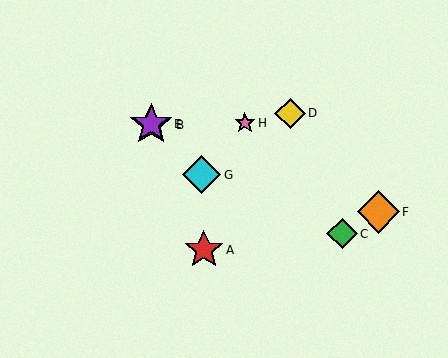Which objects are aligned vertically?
Objects B, E are aligned vertically.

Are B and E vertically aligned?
Yes, both are at x≈151.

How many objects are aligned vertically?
2 objects (B, E) are aligned vertically.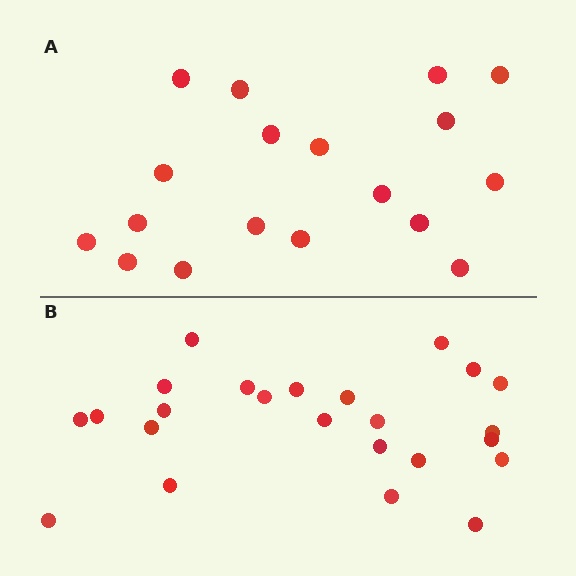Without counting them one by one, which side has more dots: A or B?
Region B (the bottom region) has more dots.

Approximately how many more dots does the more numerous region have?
Region B has about 6 more dots than region A.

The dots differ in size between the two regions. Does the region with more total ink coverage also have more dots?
No. Region A has more total ink coverage because its dots are larger, but region B actually contains more individual dots. Total area can be misleading — the number of items is what matters here.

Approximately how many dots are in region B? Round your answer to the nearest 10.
About 20 dots. (The exact count is 24, which rounds to 20.)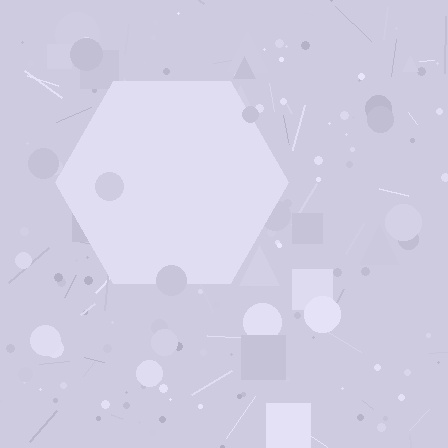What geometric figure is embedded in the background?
A hexagon is embedded in the background.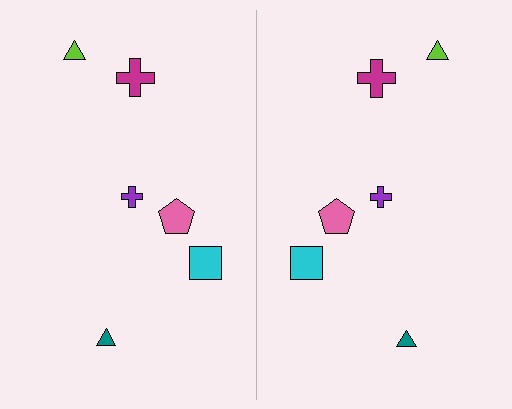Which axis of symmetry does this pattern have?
The pattern has a vertical axis of symmetry running through the center of the image.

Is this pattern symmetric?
Yes, this pattern has bilateral (reflection) symmetry.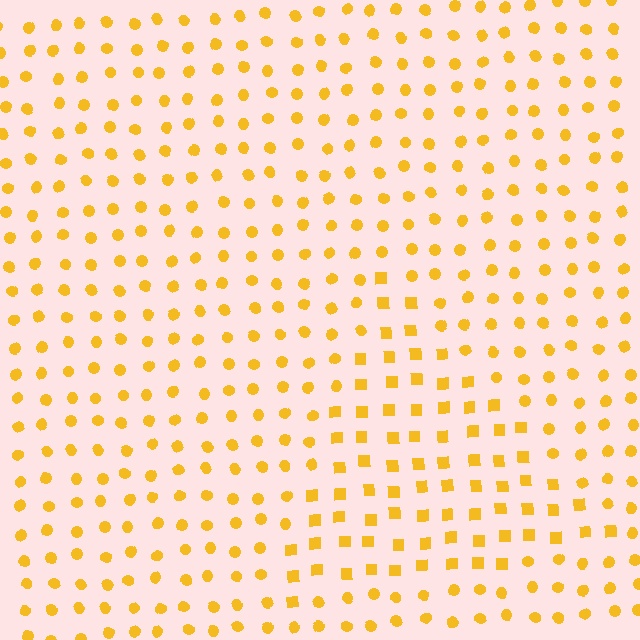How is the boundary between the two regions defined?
The boundary is defined by a change in element shape: squares inside vs. circles outside. All elements share the same color and spacing.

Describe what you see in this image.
The image is filled with small yellow elements arranged in a uniform grid. A triangle-shaped region contains squares, while the surrounding area contains circles. The boundary is defined purely by the change in element shape.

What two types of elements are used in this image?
The image uses squares inside the triangle region and circles outside it.